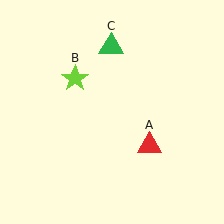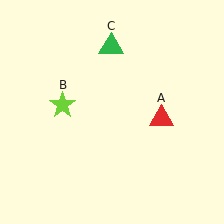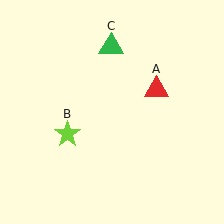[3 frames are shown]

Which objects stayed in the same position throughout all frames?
Green triangle (object C) remained stationary.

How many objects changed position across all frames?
2 objects changed position: red triangle (object A), lime star (object B).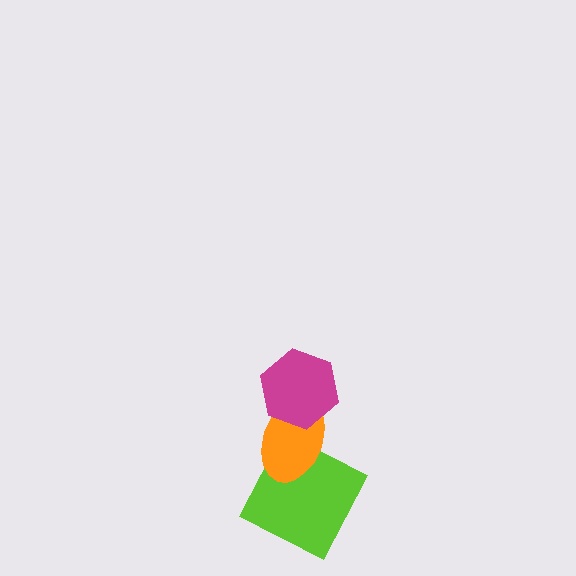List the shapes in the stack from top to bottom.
From top to bottom: the magenta hexagon, the orange ellipse, the lime square.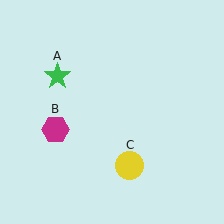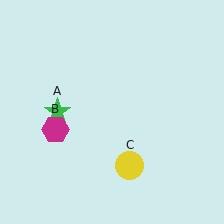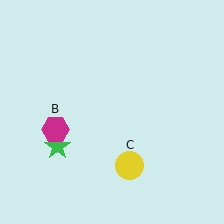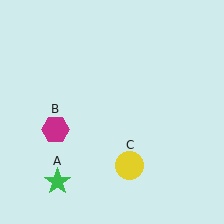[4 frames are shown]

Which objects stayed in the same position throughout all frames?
Magenta hexagon (object B) and yellow circle (object C) remained stationary.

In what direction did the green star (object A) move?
The green star (object A) moved down.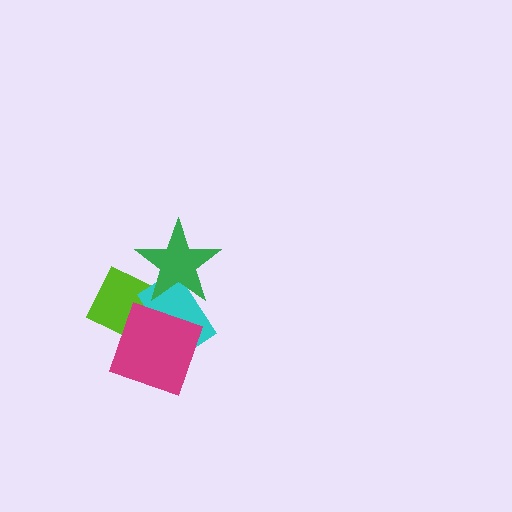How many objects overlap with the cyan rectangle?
3 objects overlap with the cyan rectangle.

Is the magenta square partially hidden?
No, no other shape covers it.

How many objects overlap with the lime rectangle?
3 objects overlap with the lime rectangle.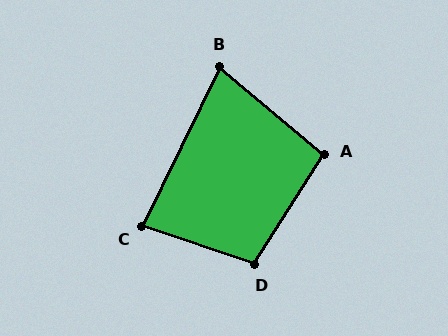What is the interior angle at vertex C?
Approximately 83 degrees (acute).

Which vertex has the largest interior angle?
D, at approximately 104 degrees.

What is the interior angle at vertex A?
Approximately 97 degrees (obtuse).